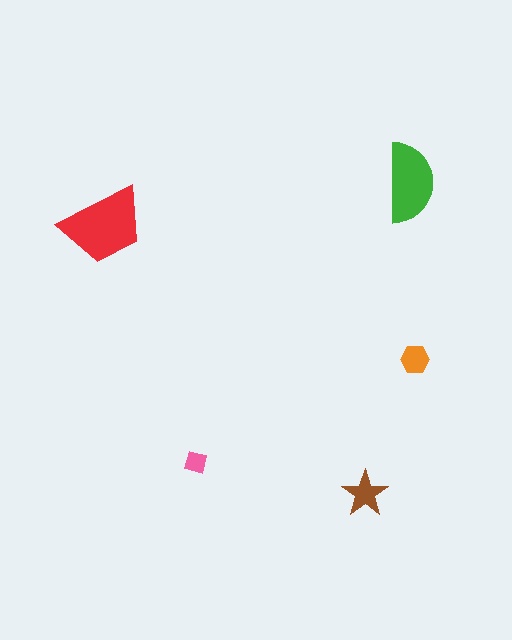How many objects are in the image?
There are 5 objects in the image.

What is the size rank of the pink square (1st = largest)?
5th.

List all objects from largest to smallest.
The red trapezoid, the green semicircle, the brown star, the orange hexagon, the pink square.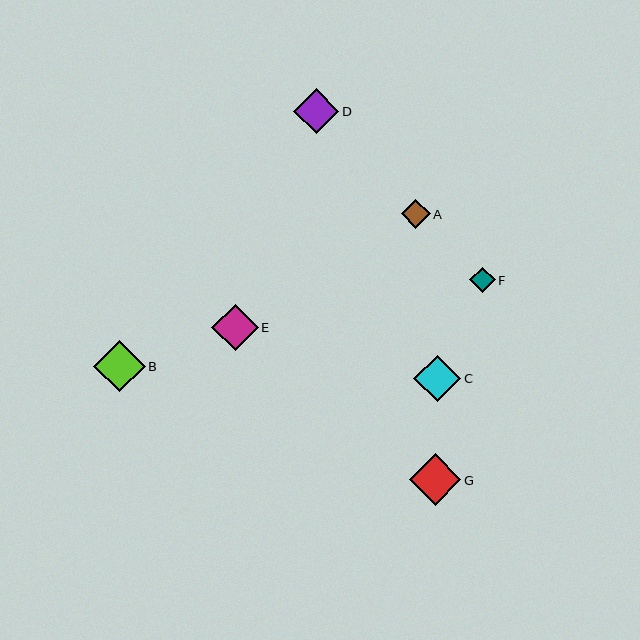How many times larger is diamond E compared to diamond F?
Diamond E is approximately 1.8 times the size of diamond F.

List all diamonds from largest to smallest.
From largest to smallest: G, B, C, E, D, A, F.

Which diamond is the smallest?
Diamond F is the smallest with a size of approximately 26 pixels.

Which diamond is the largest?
Diamond G is the largest with a size of approximately 51 pixels.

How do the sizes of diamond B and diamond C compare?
Diamond B and diamond C are approximately the same size.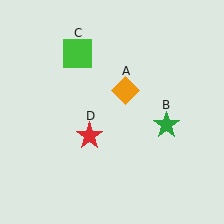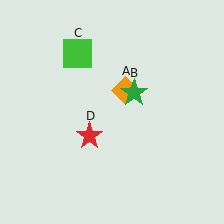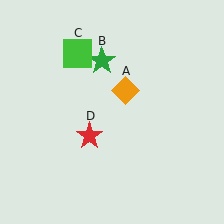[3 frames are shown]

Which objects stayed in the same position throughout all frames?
Orange diamond (object A) and green square (object C) and red star (object D) remained stationary.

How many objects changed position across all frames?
1 object changed position: green star (object B).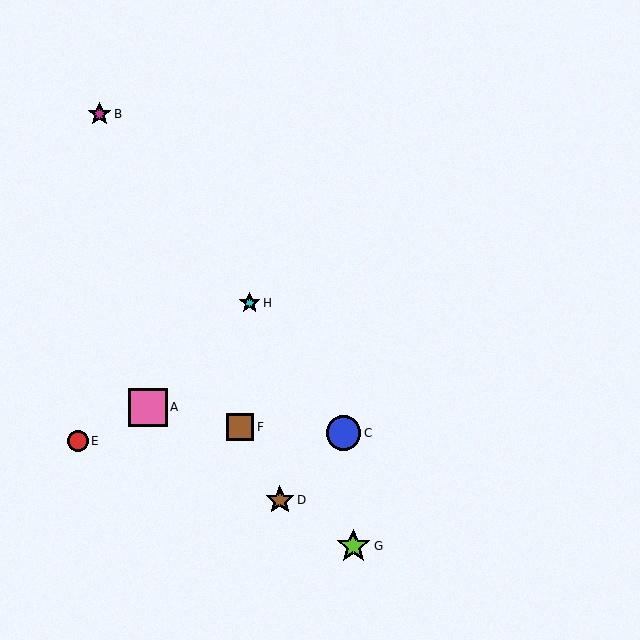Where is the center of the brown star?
The center of the brown star is at (280, 500).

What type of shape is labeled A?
Shape A is a pink square.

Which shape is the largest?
The pink square (labeled A) is the largest.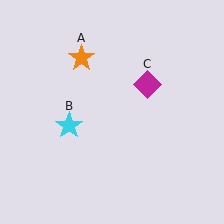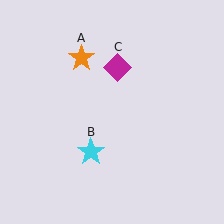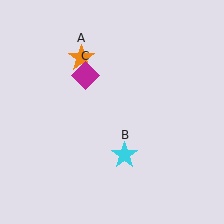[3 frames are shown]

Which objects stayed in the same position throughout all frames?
Orange star (object A) remained stationary.